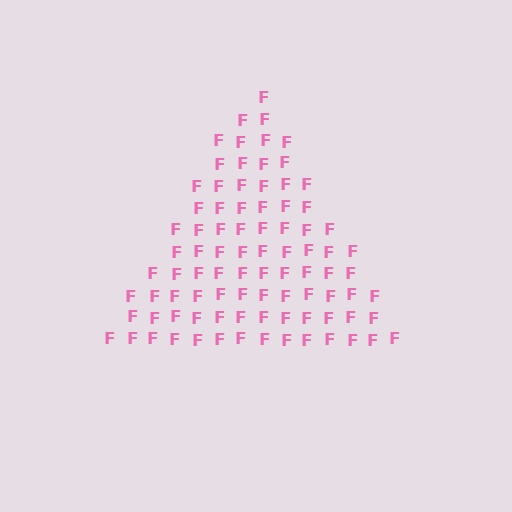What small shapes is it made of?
It is made of small letter F's.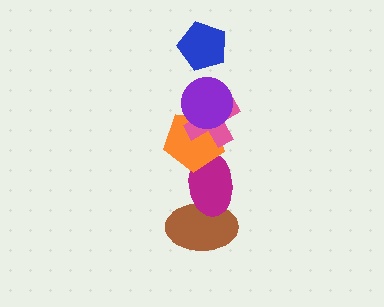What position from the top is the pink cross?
The pink cross is 3rd from the top.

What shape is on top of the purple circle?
The blue pentagon is on top of the purple circle.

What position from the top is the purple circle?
The purple circle is 2nd from the top.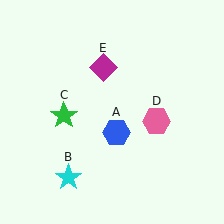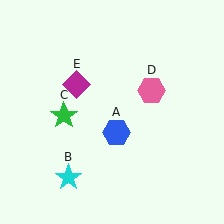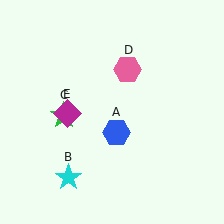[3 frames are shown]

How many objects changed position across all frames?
2 objects changed position: pink hexagon (object D), magenta diamond (object E).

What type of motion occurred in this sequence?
The pink hexagon (object D), magenta diamond (object E) rotated counterclockwise around the center of the scene.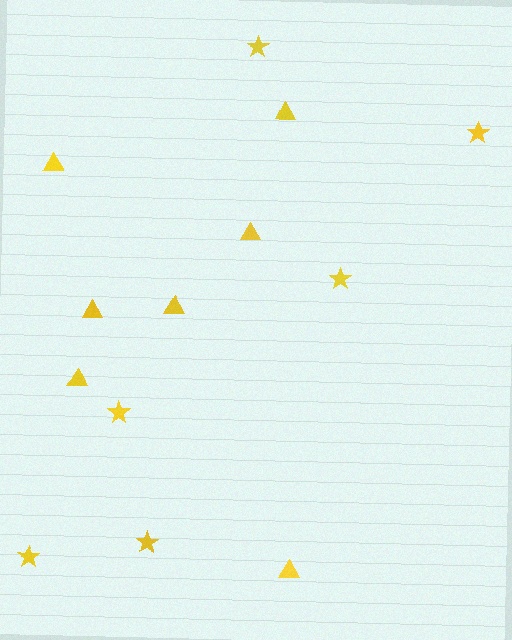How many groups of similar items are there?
There are 2 groups: one group of triangles (7) and one group of stars (6).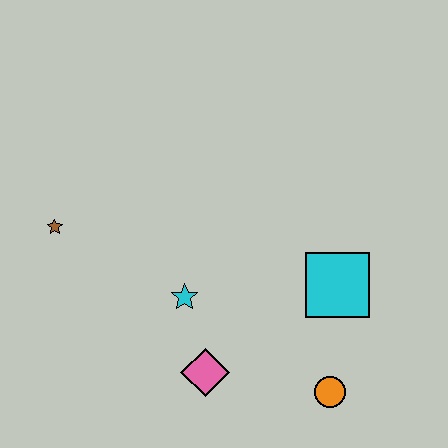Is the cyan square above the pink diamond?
Yes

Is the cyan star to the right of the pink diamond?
No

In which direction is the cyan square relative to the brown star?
The cyan square is to the right of the brown star.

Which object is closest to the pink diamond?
The cyan star is closest to the pink diamond.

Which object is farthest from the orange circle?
The brown star is farthest from the orange circle.